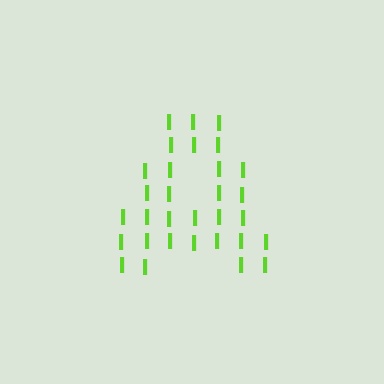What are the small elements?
The small elements are letter I's.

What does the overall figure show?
The overall figure shows the letter A.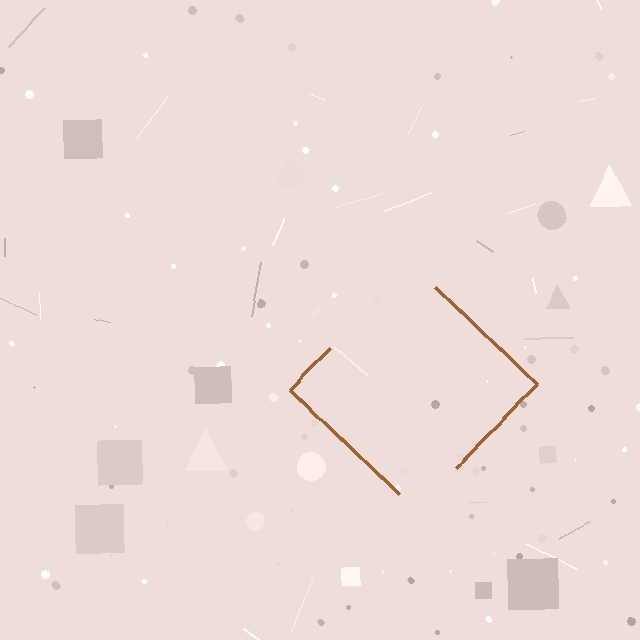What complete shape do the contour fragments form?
The contour fragments form a diamond.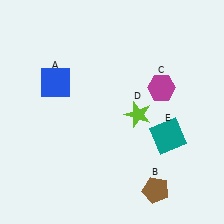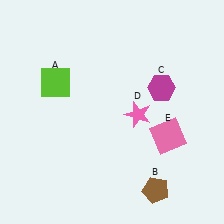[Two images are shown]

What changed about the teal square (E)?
In Image 1, E is teal. In Image 2, it changed to pink.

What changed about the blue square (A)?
In Image 1, A is blue. In Image 2, it changed to lime.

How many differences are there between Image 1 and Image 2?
There are 3 differences between the two images.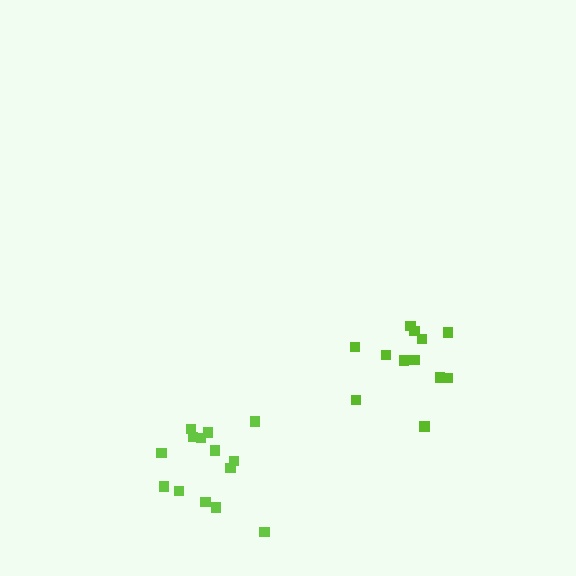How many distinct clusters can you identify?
There are 2 distinct clusters.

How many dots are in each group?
Group 1: 14 dots, Group 2: 12 dots (26 total).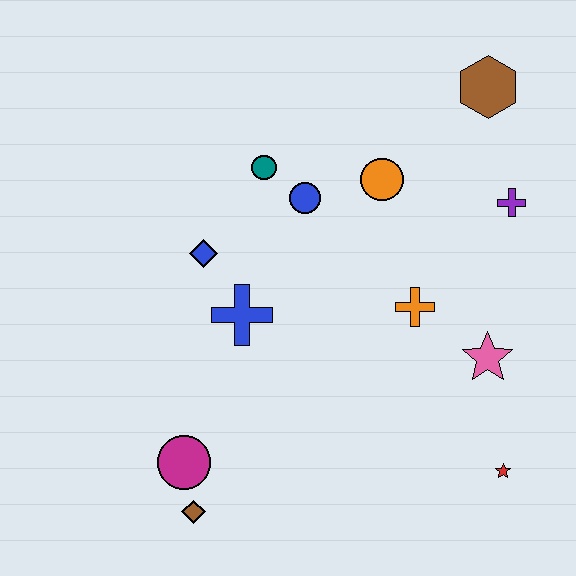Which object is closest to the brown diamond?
The magenta circle is closest to the brown diamond.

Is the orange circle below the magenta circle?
No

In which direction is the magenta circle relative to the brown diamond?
The magenta circle is above the brown diamond.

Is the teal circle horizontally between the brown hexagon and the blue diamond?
Yes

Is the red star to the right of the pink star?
Yes